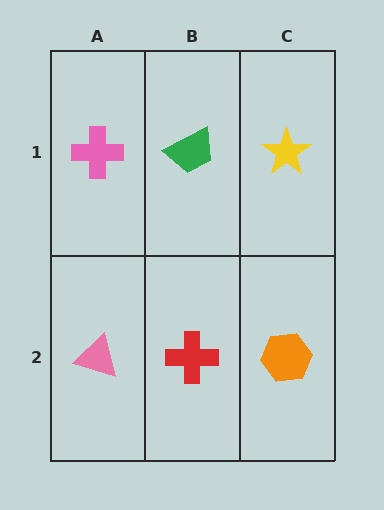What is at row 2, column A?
A pink triangle.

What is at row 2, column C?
An orange hexagon.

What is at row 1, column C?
A yellow star.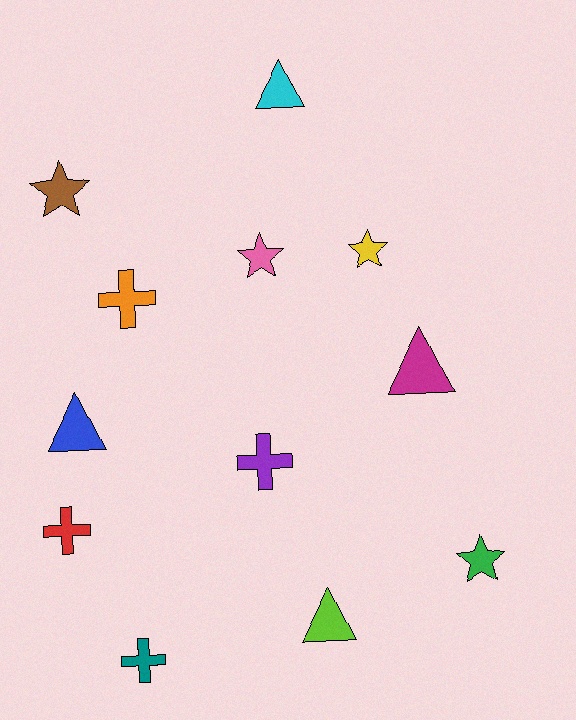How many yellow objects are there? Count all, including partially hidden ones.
There is 1 yellow object.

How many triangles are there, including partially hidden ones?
There are 4 triangles.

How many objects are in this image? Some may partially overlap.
There are 12 objects.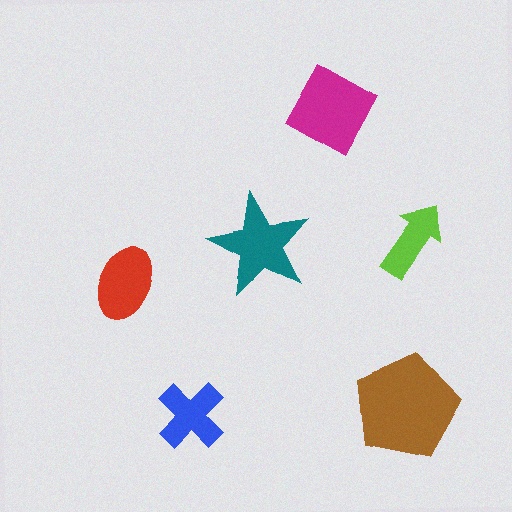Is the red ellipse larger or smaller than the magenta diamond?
Smaller.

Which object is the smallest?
The lime arrow.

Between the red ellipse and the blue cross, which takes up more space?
The red ellipse.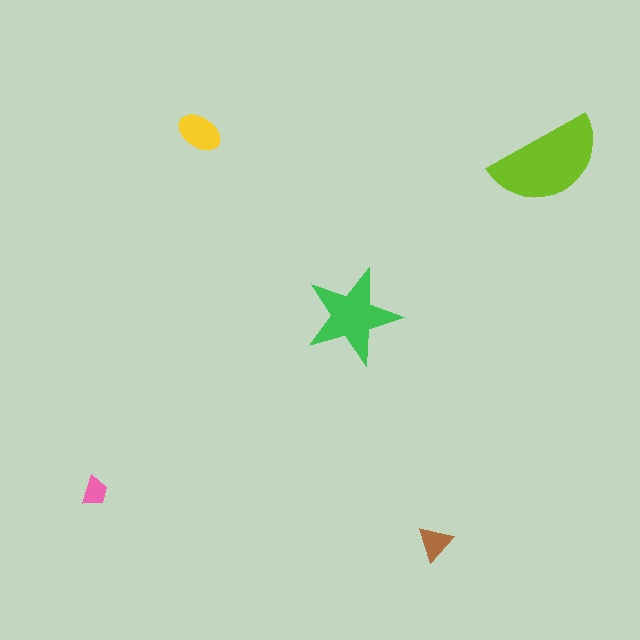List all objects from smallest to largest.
The pink trapezoid, the brown triangle, the yellow ellipse, the green star, the lime semicircle.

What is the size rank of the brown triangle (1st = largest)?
4th.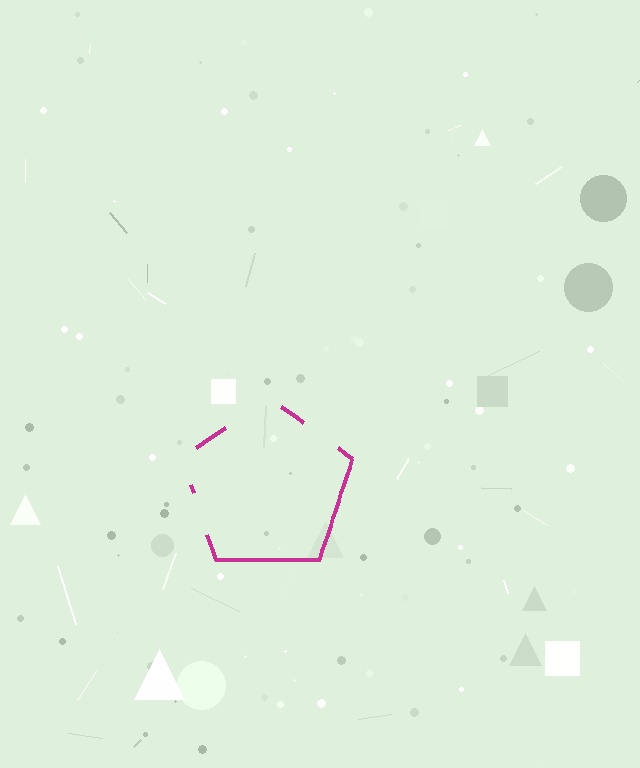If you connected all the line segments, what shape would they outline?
They would outline a pentagon.